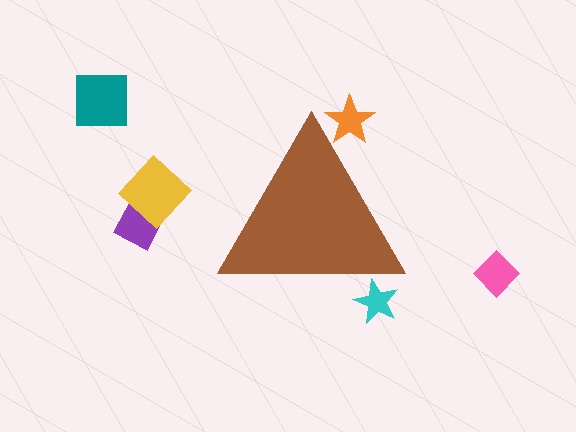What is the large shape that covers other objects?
A brown triangle.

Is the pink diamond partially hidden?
No, the pink diamond is fully visible.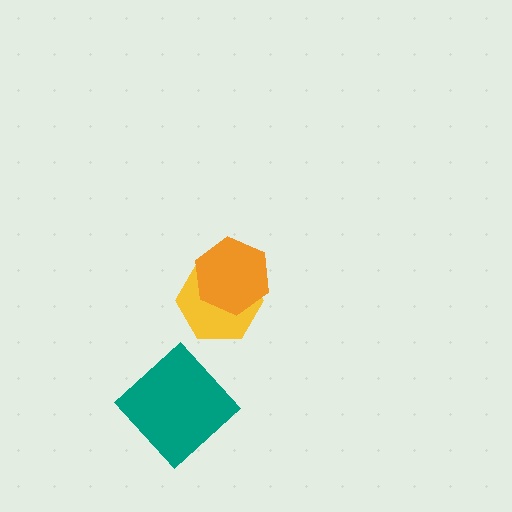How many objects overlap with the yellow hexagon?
1 object overlaps with the yellow hexagon.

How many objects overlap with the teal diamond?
0 objects overlap with the teal diamond.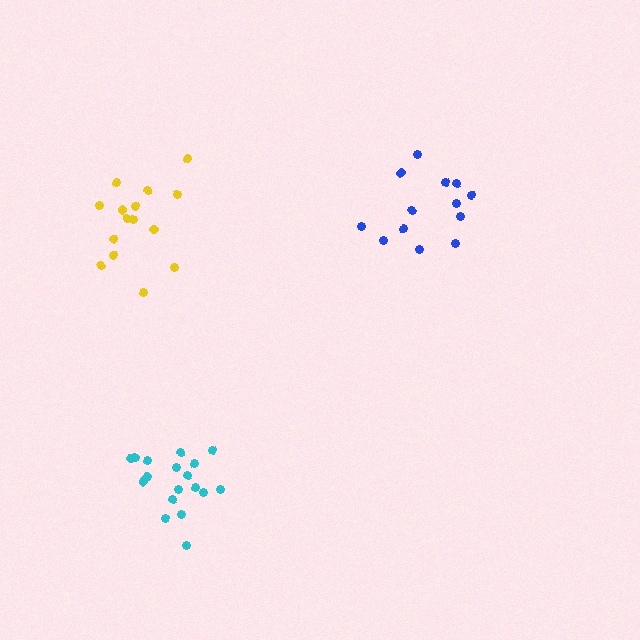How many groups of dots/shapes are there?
There are 3 groups.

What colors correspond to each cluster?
The clusters are colored: yellow, blue, cyan.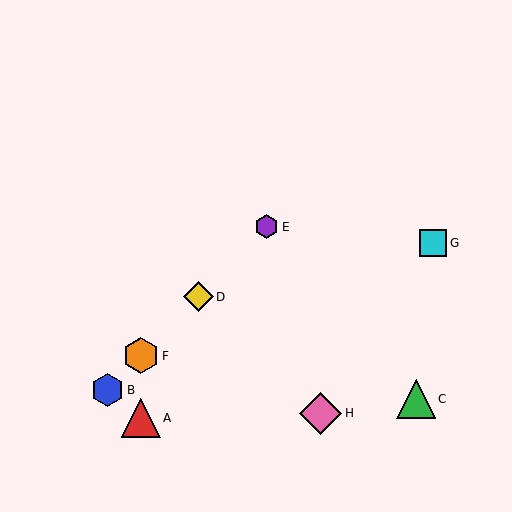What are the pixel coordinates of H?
Object H is at (321, 413).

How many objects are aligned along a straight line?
4 objects (B, D, E, F) are aligned along a straight line.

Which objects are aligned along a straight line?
Objects B, D, E, F are aligned along a straight line.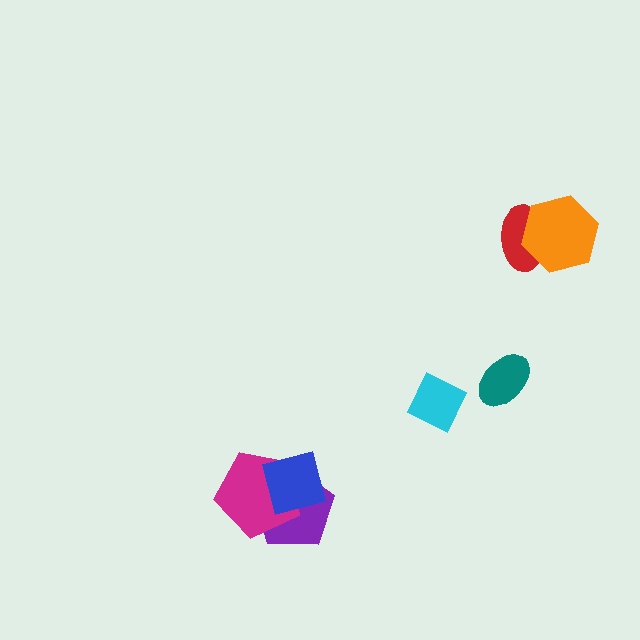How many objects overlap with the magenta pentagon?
2 objects overlap with the magenta pentagon.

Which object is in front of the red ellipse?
The orange hexagon is in front of the red ellipse.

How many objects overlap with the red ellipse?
1 object overlaps with the red ellipse.